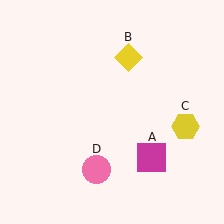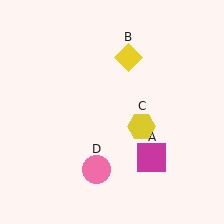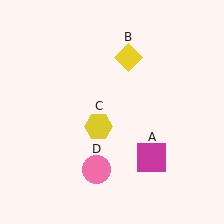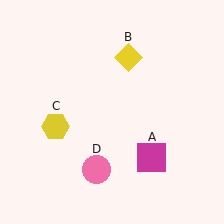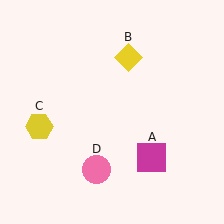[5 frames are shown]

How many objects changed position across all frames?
1 object changed position: yellow hexagon (object C).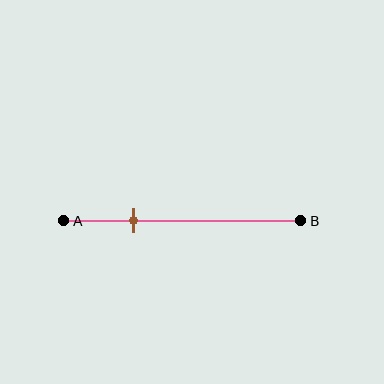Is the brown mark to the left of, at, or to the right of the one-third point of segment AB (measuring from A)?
The brown mark is to the left of the one-third point of segment AB.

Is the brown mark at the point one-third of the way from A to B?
No, the mark is at about 30% from A, not at the 33% one-third point.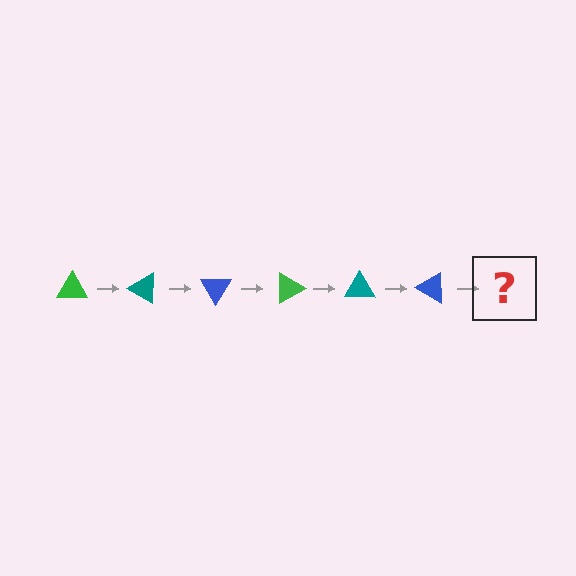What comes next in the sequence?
The next element should be a green triangle, rotated 180 degrees from the start.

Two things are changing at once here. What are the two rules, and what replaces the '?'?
The two rules are that it rotates 30 degrees each step and the color cycles through green, teal, and blue. The '?' should be a green triangle, rotated 180 degrees from the start.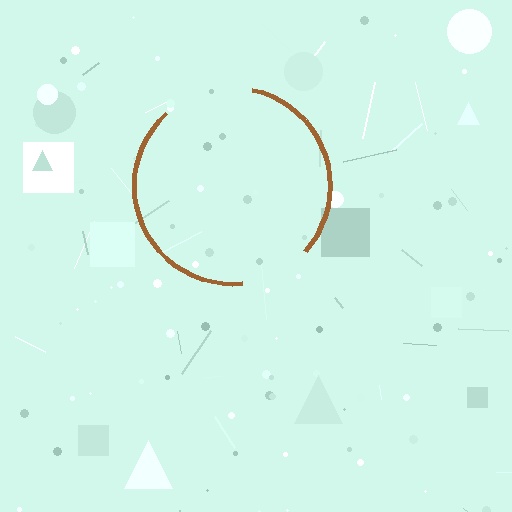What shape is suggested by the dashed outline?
The dashed outline suggests a circle.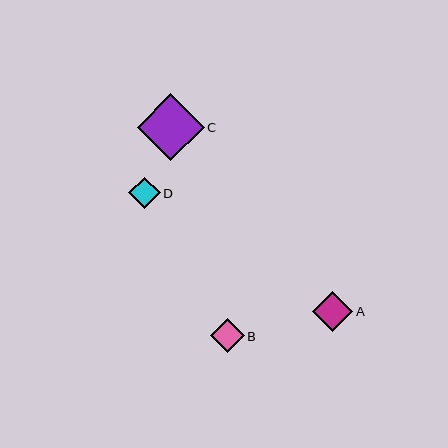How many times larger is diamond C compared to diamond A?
Diamond C is approximately 1.7 times the size of diamond A.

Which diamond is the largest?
Diamond C is the largest with a size of approximately 67 pixels.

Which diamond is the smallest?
Diamond D is the smallest with a size of approximately 32 pixels.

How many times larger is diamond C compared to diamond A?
Diamond C is approximately 1.7 times the size of diamond A.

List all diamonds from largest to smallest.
From largest to smallest: C, A, B, D.